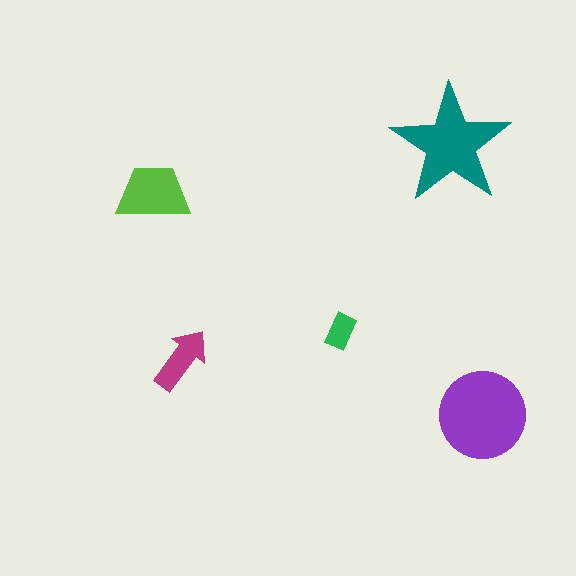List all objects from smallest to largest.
The green rectangle, the magenta arrow, the lime trapezoid, the teal star, the purple circle.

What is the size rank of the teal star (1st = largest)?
2nd.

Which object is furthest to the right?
The purple circle is rightmost.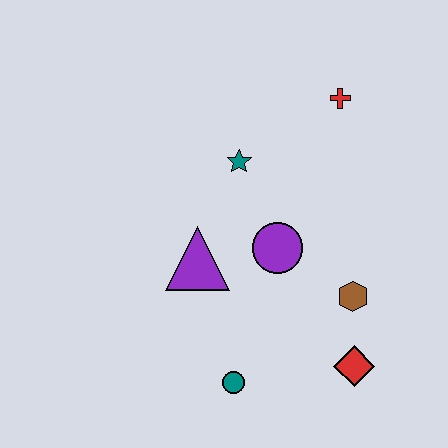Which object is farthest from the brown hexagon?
The red cross is farthest from the brown hexagon.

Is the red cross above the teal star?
Yes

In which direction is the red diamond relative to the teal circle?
The red diamond is to the right of the teal circle.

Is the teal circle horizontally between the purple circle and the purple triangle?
Yes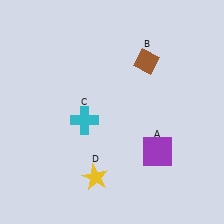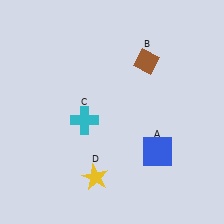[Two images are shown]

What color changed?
The square (A) changed from purple in Image 1 to blue in Image 2.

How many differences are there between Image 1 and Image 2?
There is 1 difference between the two images.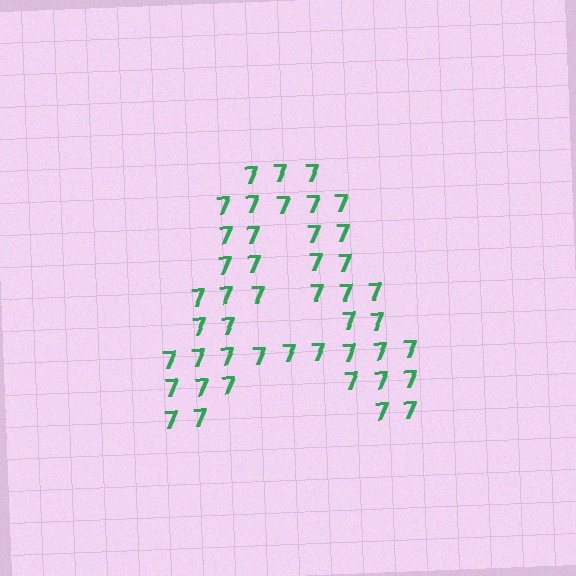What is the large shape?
The large shape is the letter A.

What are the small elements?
The small elements are digit 7's.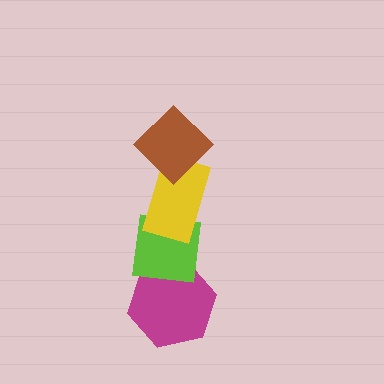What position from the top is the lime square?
The lime square is 3rd from the top.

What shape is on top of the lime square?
The yellow rectangle is on top of the lime square.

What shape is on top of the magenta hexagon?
The lime square is on top of the magenta hexagon.